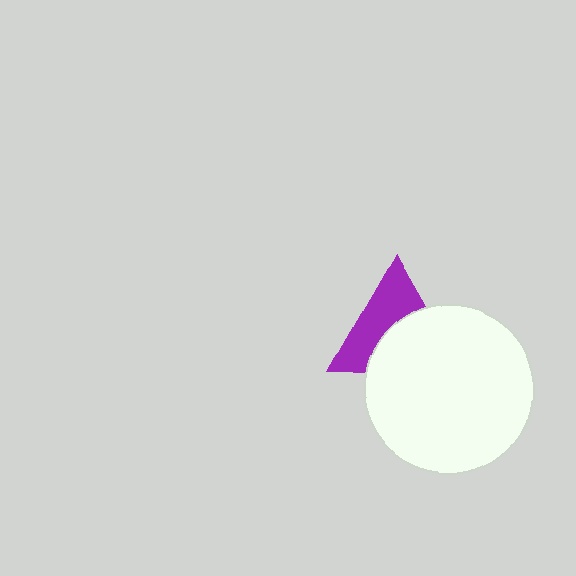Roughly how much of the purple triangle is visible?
About half of it is visible (roughly 51%).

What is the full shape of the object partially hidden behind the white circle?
The partially hidden object is a purple triangle.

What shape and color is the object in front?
The object in front is a white circle.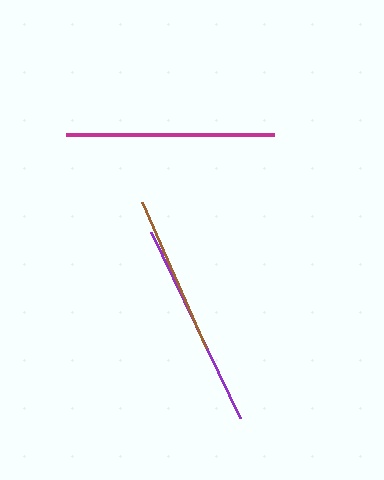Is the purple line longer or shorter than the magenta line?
The magenta line is longer than the purple line.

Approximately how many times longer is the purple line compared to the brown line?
The purple line is approximately 1.3 times the length of the brown line.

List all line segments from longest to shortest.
From longest to shortest: magenta, purple, brown.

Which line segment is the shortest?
The brown line is the shortest at approximately 159 pixels.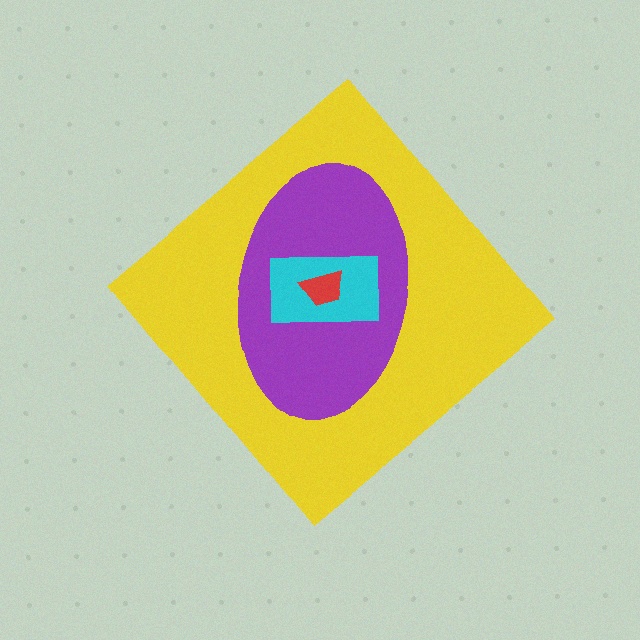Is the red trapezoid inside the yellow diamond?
Yes.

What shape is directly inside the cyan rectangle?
The red trapezoid.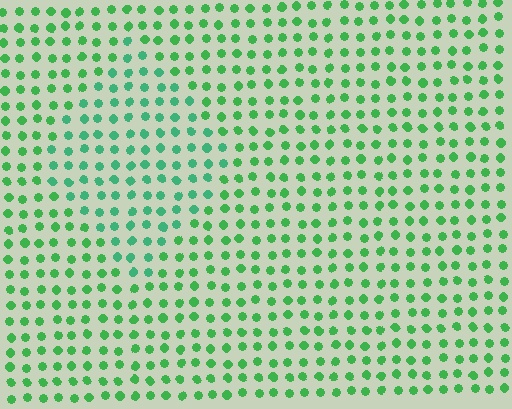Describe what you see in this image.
The image is filled with small green elements in a uniform arrangement. A diamond-shaped region is visible where the elements are tinted to a slightly different hue, forming a subtle color boundary.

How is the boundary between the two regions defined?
The boundary is defined purely by a slight shift in hue (about 23 degrees). Spacing, size, and orientation are identical on both sides.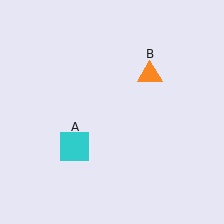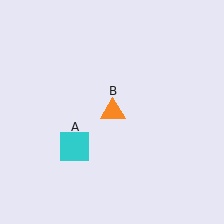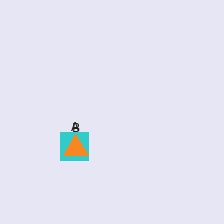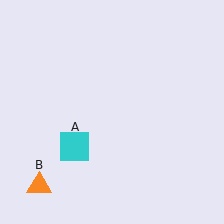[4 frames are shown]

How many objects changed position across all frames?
1 object changed position: orange triangle (object B).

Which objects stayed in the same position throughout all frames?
Cyan square (object A) remained stationary.